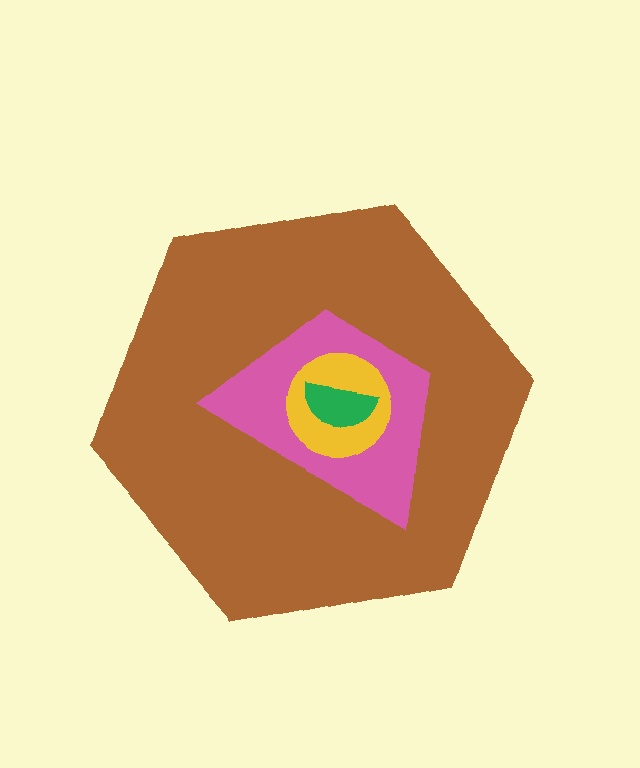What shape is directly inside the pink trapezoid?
The yellow circle.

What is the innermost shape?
The green semicircle.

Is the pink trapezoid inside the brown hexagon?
Yes.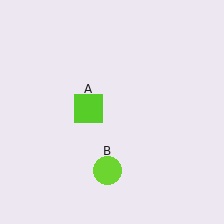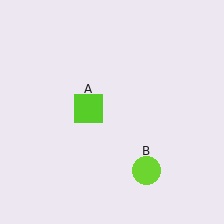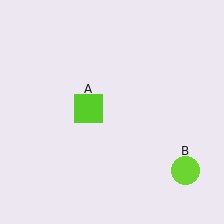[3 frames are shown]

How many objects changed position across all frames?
1 object changed position: lime circle (object B).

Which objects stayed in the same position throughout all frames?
Lime square (object A) remained stationary.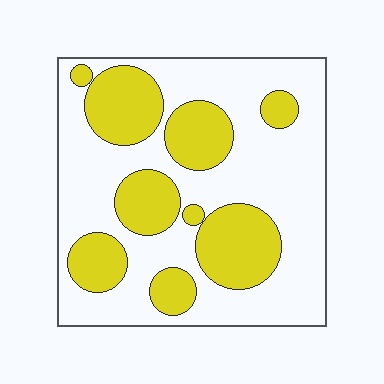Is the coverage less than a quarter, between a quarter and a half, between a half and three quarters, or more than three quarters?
Between a quarter and a half.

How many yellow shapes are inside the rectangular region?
9.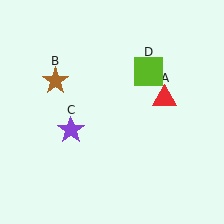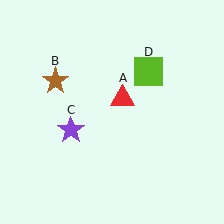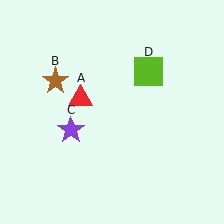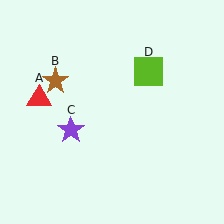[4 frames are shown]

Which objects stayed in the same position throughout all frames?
Brown star (object B) and purple star (object C) and lime square (object D) remained stationary.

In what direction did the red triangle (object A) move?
The red triangle (object A) moved left.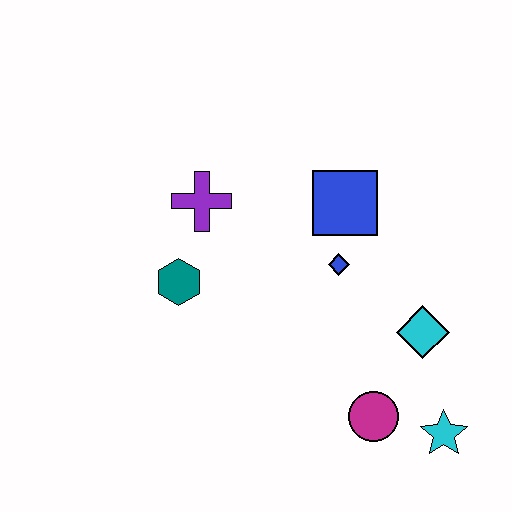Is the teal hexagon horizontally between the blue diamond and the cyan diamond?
No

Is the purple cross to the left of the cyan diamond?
Yes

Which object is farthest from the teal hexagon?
The cyan star is farthest from the teal hexagon.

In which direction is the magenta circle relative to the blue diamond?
The magenta circle is below the blue diamond.